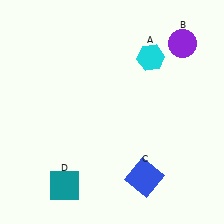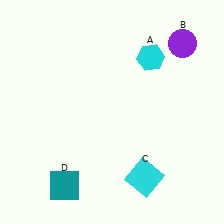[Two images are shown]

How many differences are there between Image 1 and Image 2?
There is 1 difference between the two images.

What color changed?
The square (C) changed from blue in Image 1 to cyan in Image 2.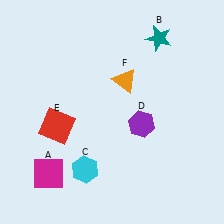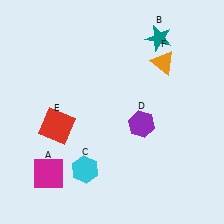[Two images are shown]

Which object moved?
The orange triangle (F) moved right.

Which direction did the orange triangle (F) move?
The orange triangle (F) moved right.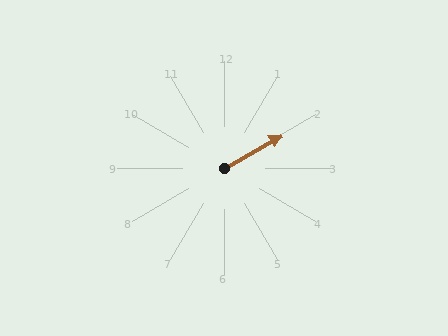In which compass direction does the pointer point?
Northeast.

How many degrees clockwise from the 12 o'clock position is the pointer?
Approximately 60 degrees.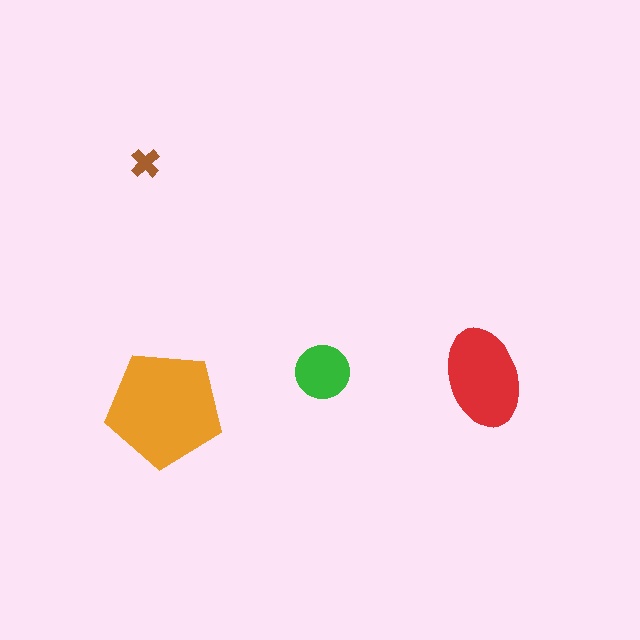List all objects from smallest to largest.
The brown cross, the green circle, the red ellipse, the orange pentagon.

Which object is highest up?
The brown cross is topmost.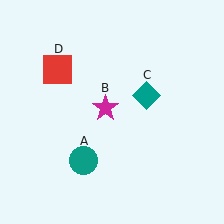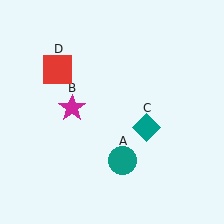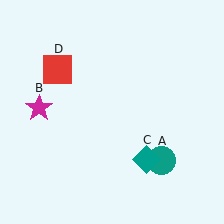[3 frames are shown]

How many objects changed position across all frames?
3 objects changed position: teal circle (object A), magenta star (object B), teal diamond (object C).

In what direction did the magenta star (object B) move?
The magenta star (object B) moved left.